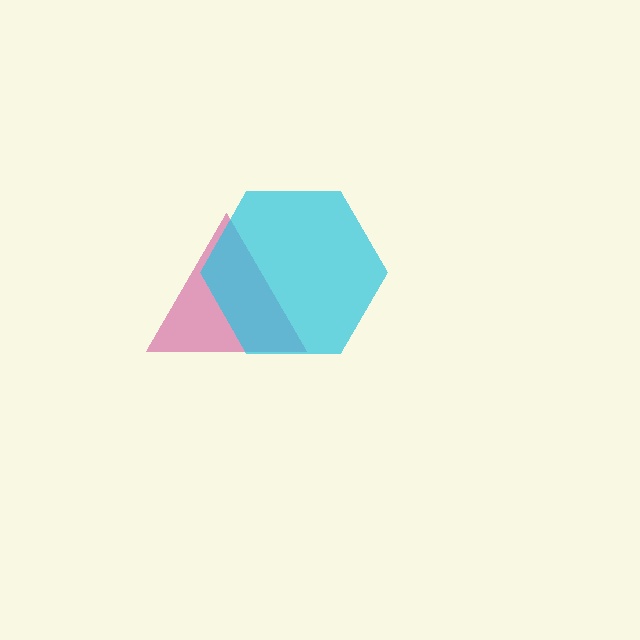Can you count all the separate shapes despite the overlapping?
Yes, there are 2 separate shapes.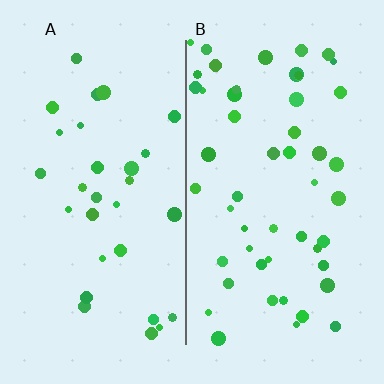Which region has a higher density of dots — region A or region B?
B (the right).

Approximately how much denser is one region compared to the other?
Approximately 1.7× — region B over region A.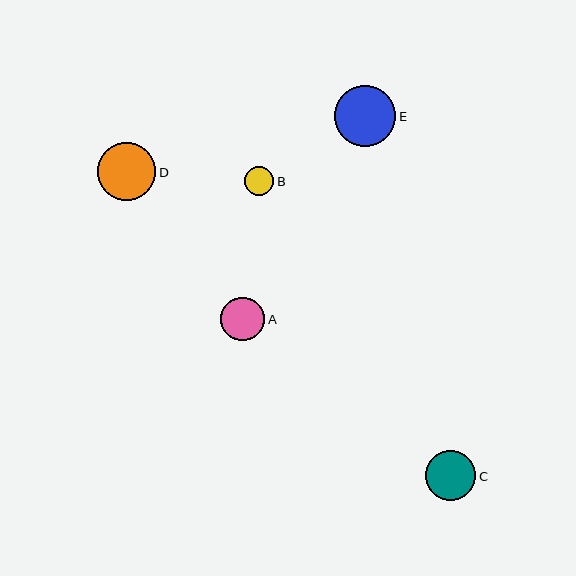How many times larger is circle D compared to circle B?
Circle D is approximately 2.0 times the size of circle B.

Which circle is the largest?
Circle E is the largest with a size of approximately 61 pixels.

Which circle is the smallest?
Circle B is the smallest with a size of approximately 29 pixels.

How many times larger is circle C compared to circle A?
Circle C is approximately 1.1 times the size of circle A.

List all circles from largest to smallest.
From largest to smallest: E, D, C, A, B.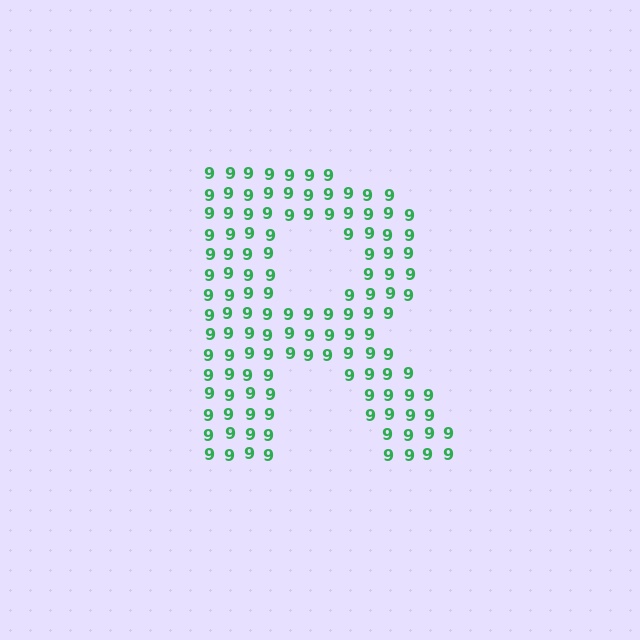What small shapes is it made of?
It is made of small digit 9's.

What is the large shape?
The large shape is the letter R.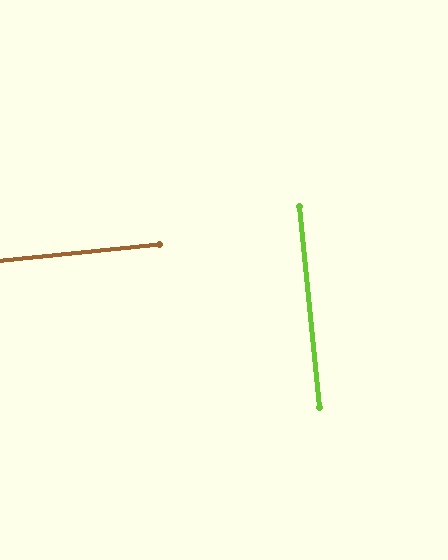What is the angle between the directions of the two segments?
Approximately 90 degrees.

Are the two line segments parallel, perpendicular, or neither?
Perpendicular — they meet at approximately 90°.